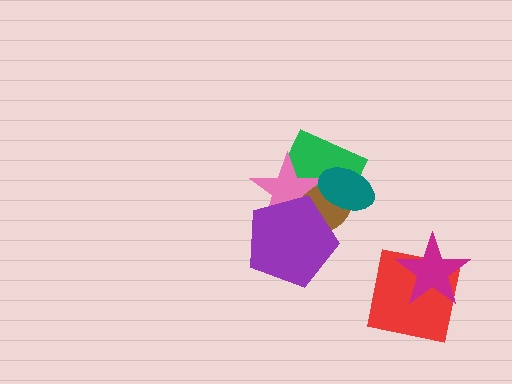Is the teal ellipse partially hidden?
No, no other shape covers it.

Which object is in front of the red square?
The magenta star is in front of the red square.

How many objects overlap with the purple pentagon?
2 objects overlap with the purple pentagon.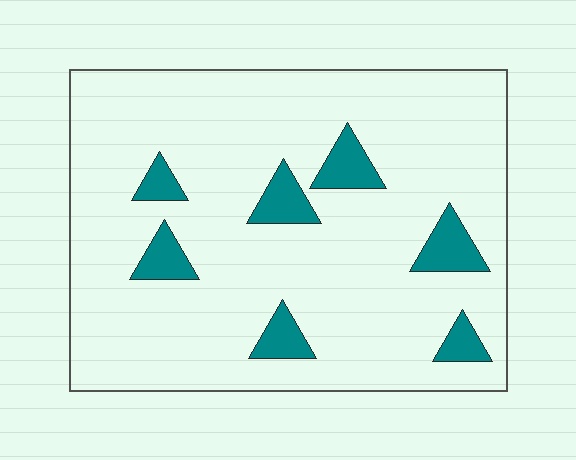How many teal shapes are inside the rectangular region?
7.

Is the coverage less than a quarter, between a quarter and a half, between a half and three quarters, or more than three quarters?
Less than a quarter.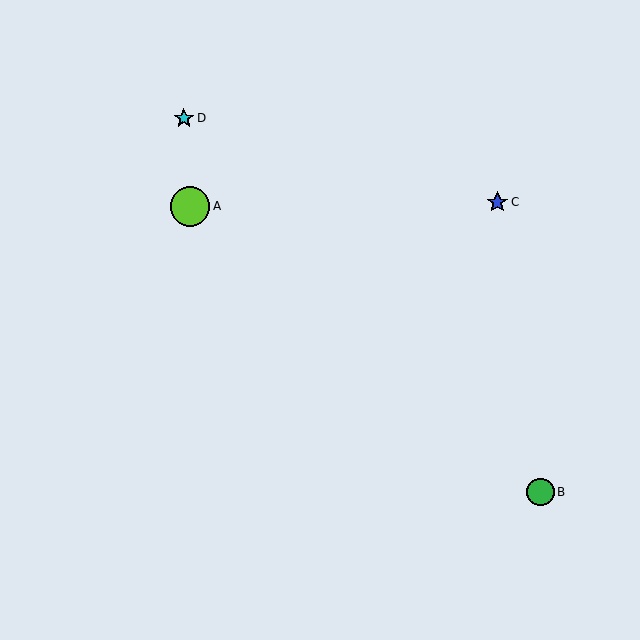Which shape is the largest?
The lime circle (labeled A) is the largest.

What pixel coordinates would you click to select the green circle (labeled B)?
Click at (540, 492) to select the green circle B.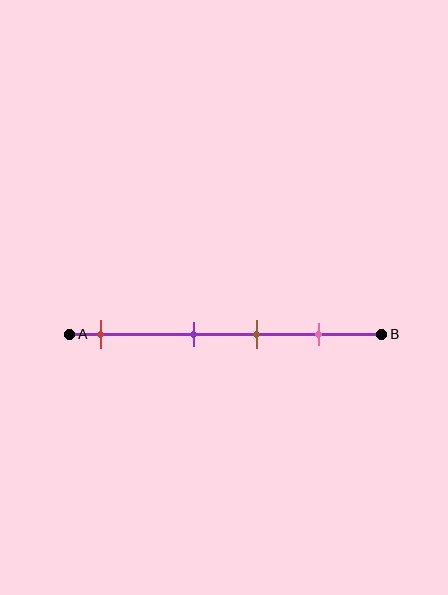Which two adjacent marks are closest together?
The purple and brown marks are the closest adjacent pair.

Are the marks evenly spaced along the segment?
No, the marks are not evenly spaced.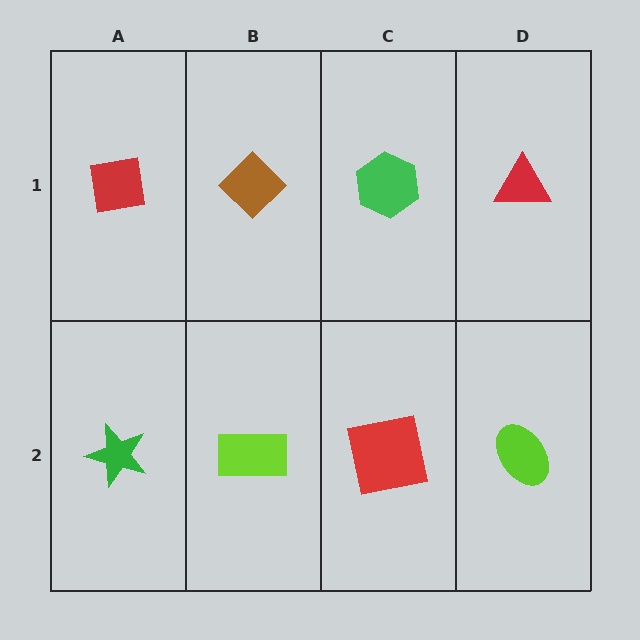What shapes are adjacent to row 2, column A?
A red square (row 1, column A), a lime rectangle (row 2, column B).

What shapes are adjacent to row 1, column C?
A red square (row 2, column C), a brown diamond (row 1, column B), a red triangle (row 1, column D).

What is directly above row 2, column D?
A red triangle.